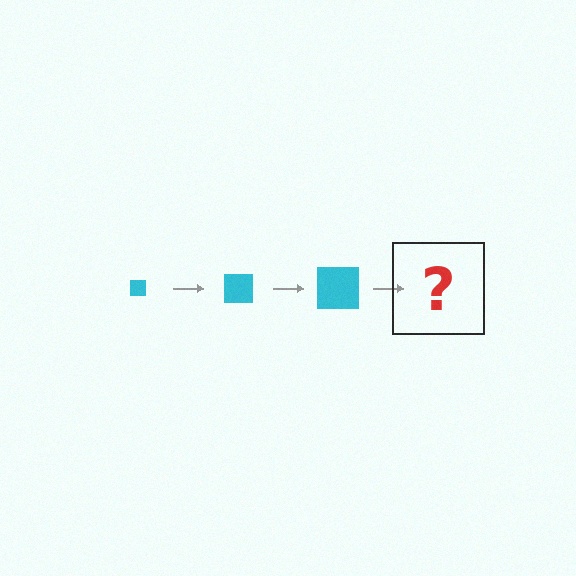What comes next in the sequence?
The next element should be a cyan square, larger than the previous one.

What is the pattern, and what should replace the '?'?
The pattern is that the square gets progressively larger each step. The '?' should be a cyan square, larger than the previous one.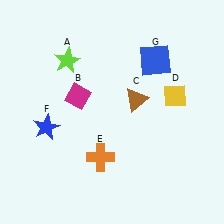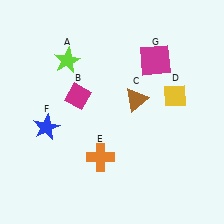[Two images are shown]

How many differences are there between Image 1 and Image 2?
There is 1 difference between the two images.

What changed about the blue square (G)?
In Image 1, G is blue. In Image 2, it changed to magenta.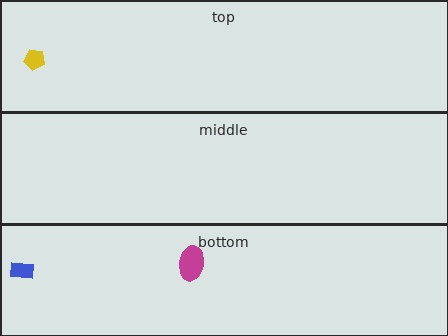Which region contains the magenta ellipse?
The bottom region.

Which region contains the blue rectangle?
The bottom region.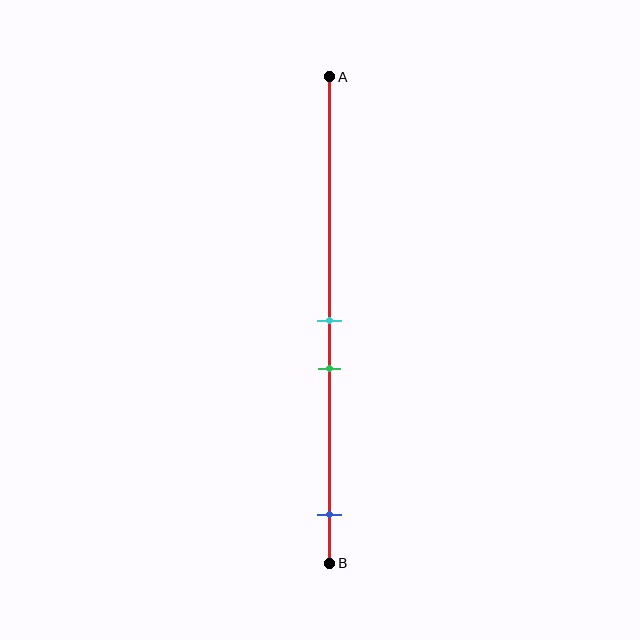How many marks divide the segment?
There are 3 marks dividing the segment.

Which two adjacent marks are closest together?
The cyan and green marks are the closest adjacent pair.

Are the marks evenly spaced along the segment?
No, the marks are not evenly spaced.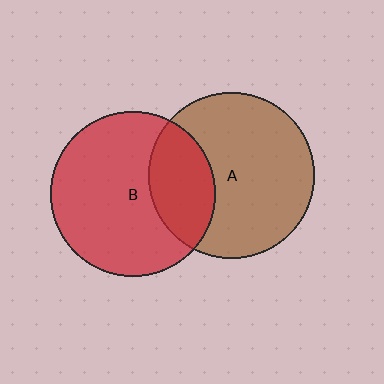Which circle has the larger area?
Circle A (brown).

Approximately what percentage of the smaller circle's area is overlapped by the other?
Approximately 30%.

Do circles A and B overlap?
Yes.